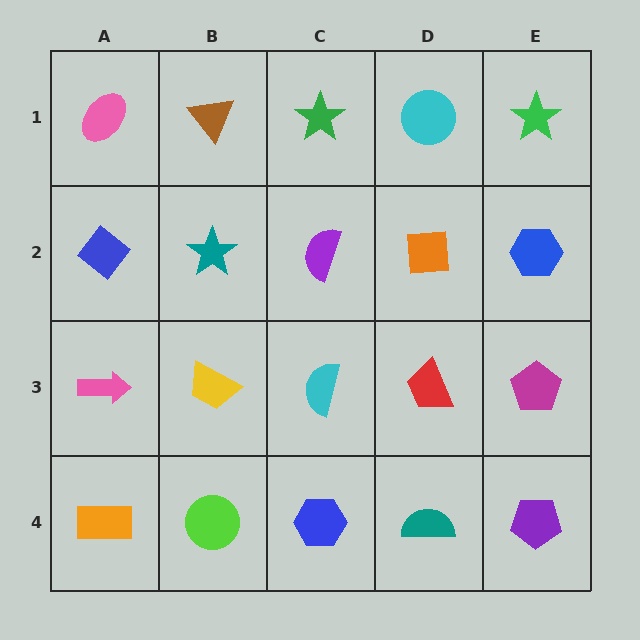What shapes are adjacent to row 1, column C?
A purple semicircle (row 2, column C), a brown triangle (row 1, column B), a cyan circle (row 1, column D).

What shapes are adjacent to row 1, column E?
A blue hexagon (row 2, column E), a cyan circle (row 1, column D).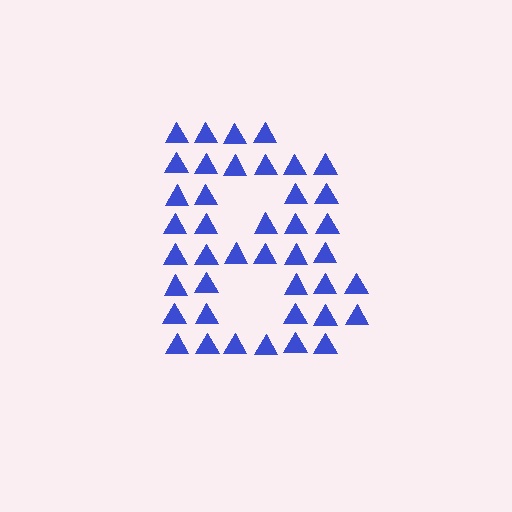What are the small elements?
The small elements are triangles.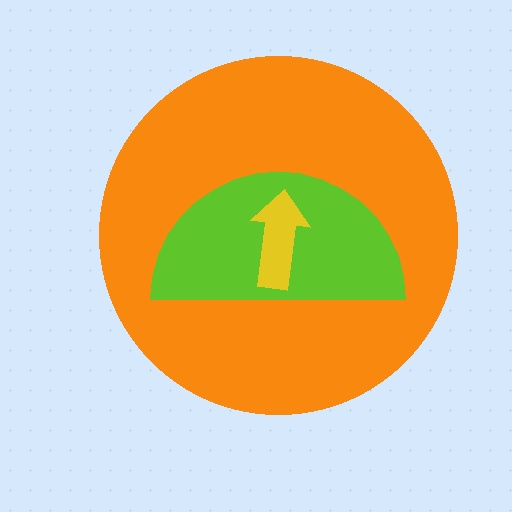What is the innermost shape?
The yellow arrow.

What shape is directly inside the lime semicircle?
The yellow arrow.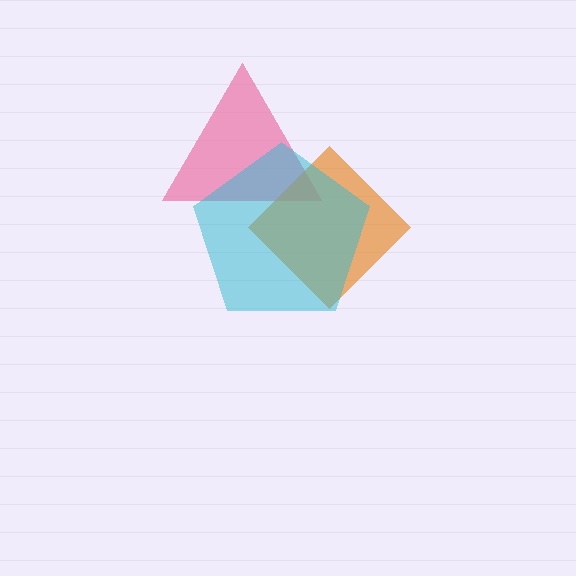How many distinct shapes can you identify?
There are 3 distinct shapes: a pink triangle, an orange diamond, a cyan pentagon.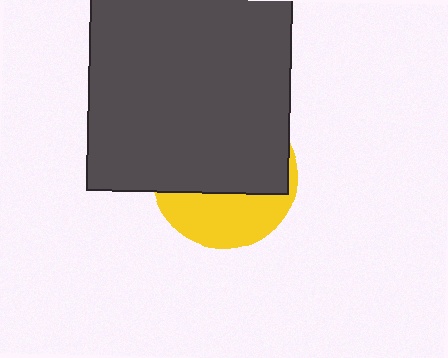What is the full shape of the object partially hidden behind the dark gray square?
The partially hidden object is a yellow circle.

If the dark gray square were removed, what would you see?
You would see the complete yellow circle.